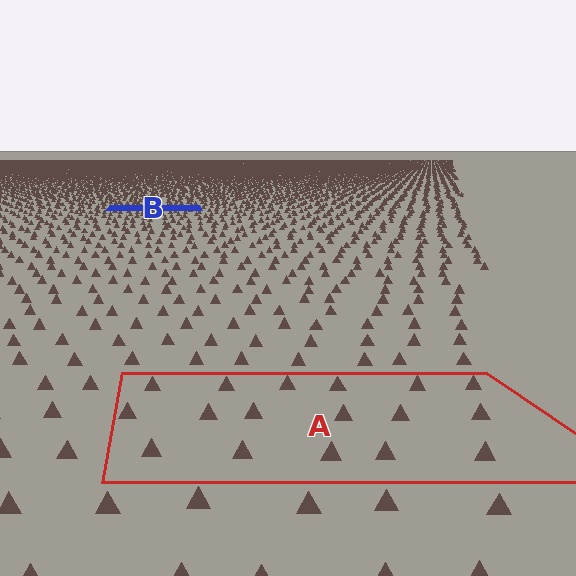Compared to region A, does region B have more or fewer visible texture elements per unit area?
Region B has more texture elements per unit area — they are packed more densely because it is farther away.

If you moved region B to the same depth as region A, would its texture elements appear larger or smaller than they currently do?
They would appear larger. At a closer depth, the same texture elements are projected at a bigger on-screen size.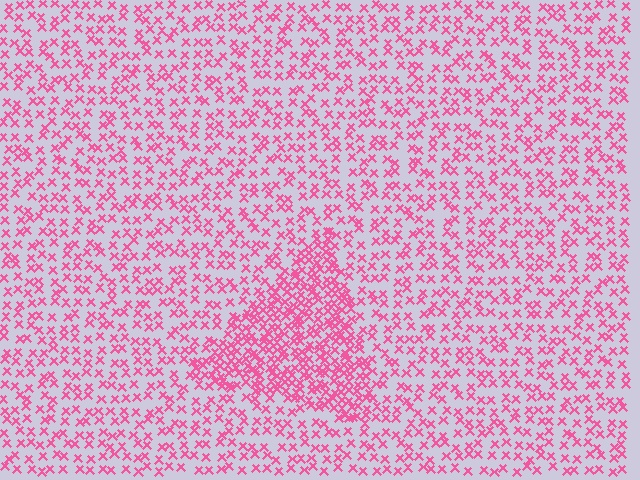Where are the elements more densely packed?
The elements are more densely packed inside the triangle boundary.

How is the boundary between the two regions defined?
The boundary is defined by a change in element density (approximately 2.2x ratio). All elements are the same color, size, and shape.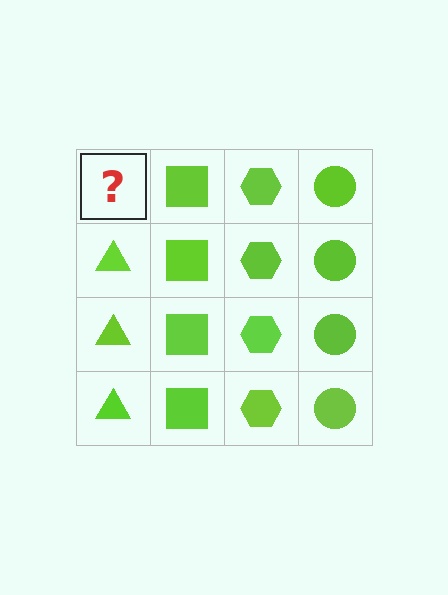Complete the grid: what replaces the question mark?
The question mark should be replaced with a lime triangle.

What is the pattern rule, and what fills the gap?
The rule is that each column has a consistent shape. The gap should be filled with a lime triangle.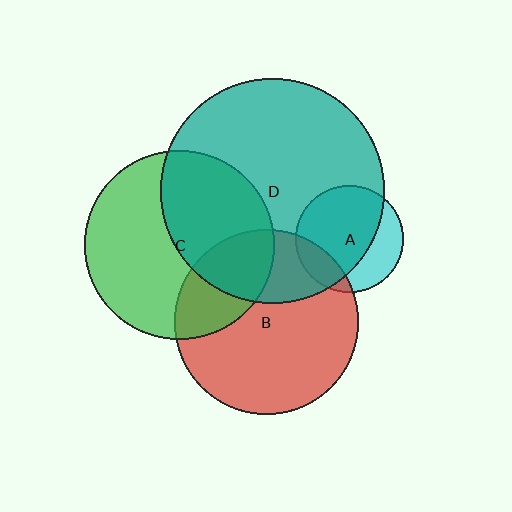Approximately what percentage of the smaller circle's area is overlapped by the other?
Approximately 45%.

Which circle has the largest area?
Circle D (teal).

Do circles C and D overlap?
Yes.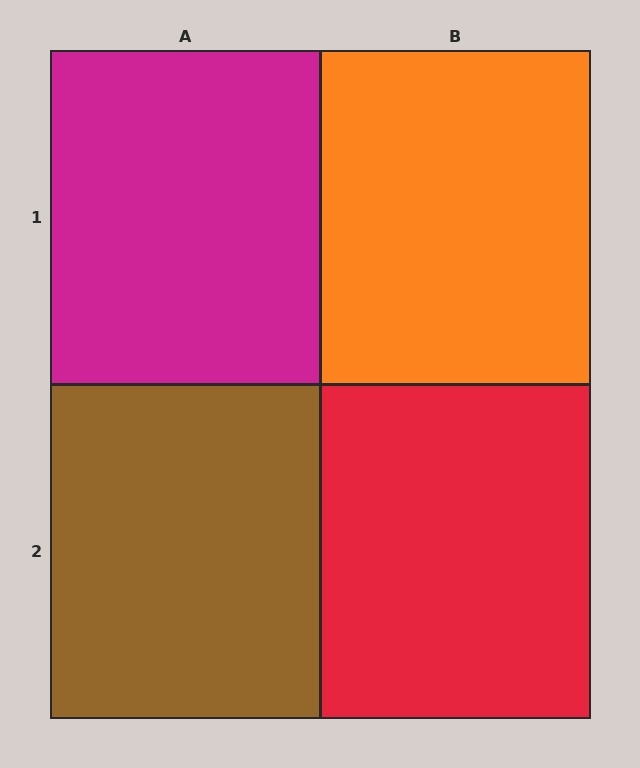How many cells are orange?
1 cell is orange.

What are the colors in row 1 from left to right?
Magenta, orange.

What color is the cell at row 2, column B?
Red.